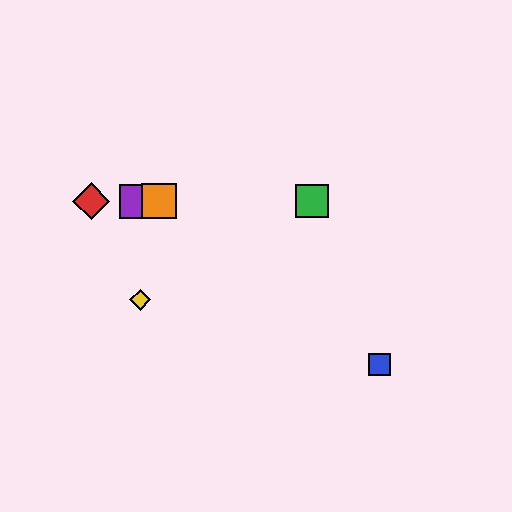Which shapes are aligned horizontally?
The red diamond, the green square, the purple square, the orange square are aligned horizontally.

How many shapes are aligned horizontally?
4 shapes (the red diamond, the green square, the purple square, the orange square) are aligned horizontally.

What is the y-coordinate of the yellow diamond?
The yellow diamond is at y≈300.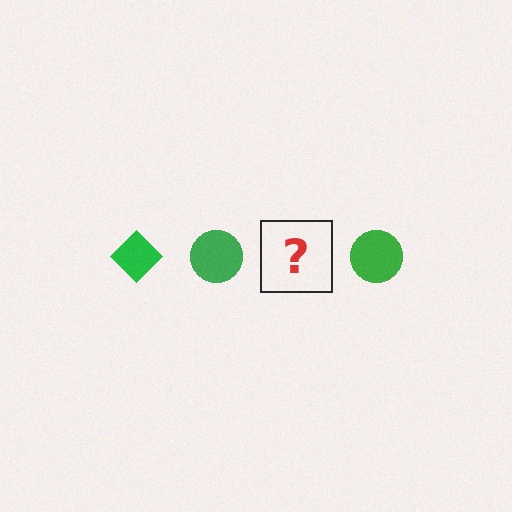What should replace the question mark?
The question mark should be replaced with a green diamond.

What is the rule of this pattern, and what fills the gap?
The rule is that the pattern cycles through diamond, circle shapes in green. The gap should be filled with a green diamond.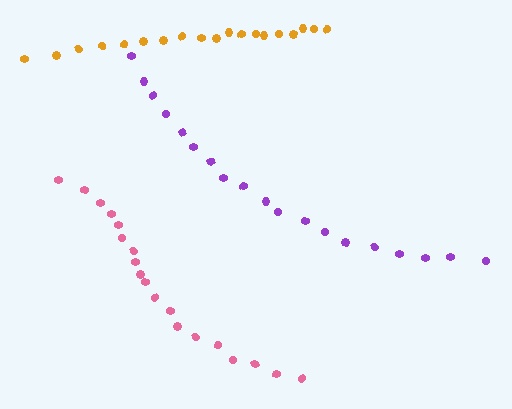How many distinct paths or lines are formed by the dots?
There are 3 distinct paths.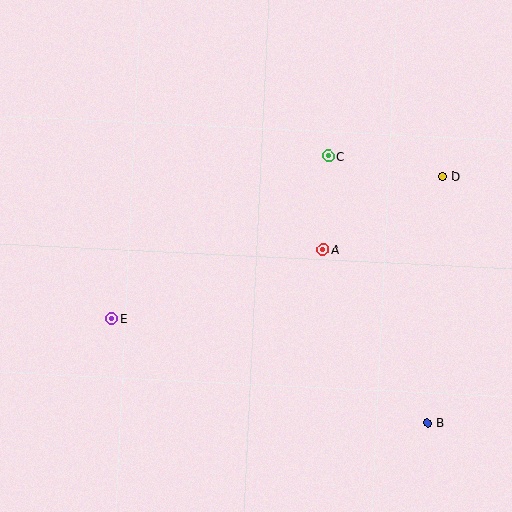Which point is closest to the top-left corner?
Point E is closest to the top-left corner.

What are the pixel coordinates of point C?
Point C is at (328, 156).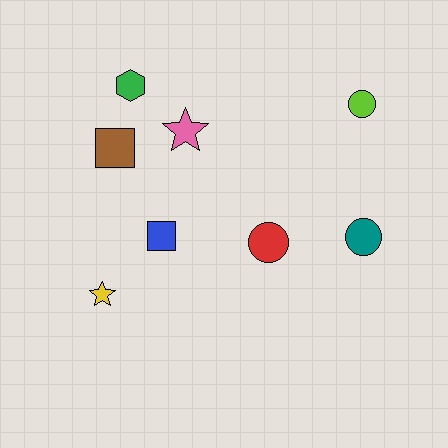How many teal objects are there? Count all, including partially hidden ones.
There is 1 teal object.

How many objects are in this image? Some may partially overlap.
There are 8 objects.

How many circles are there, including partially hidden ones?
There are 3 circles.